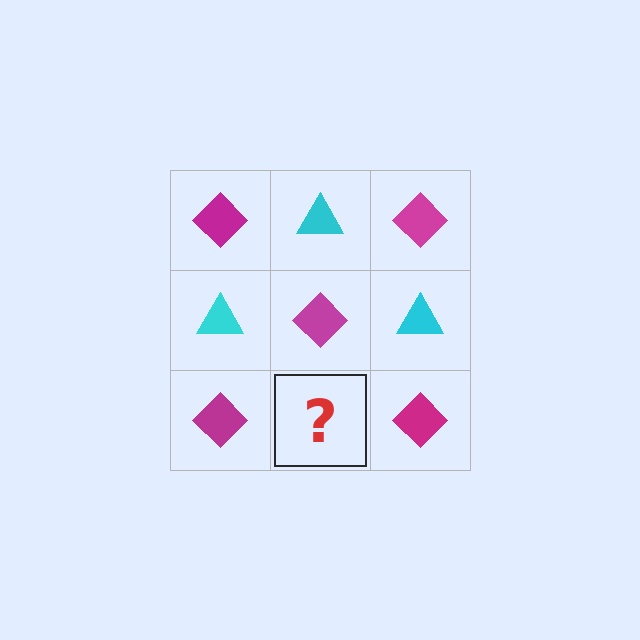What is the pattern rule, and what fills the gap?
The rule is that it alternates magenta diamond and cyan triangle in a checkerboard pattern. The gap should be filled with a cyan triangle.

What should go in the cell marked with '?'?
The missing cell should contain a cyan triangle.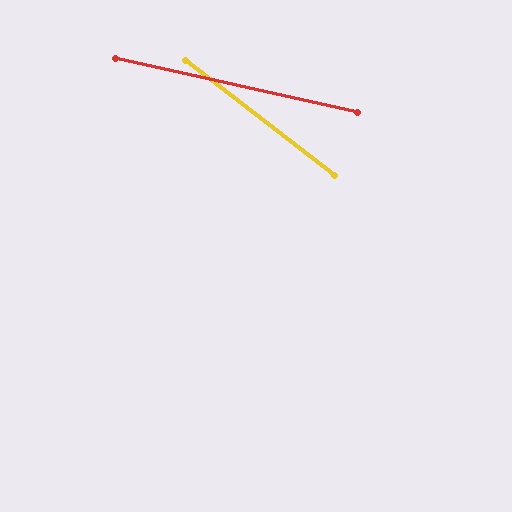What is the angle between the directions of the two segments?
Approximately 25 degrees.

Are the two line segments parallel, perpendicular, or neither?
Neither parallel nor perpendicular — they differ by about 25°.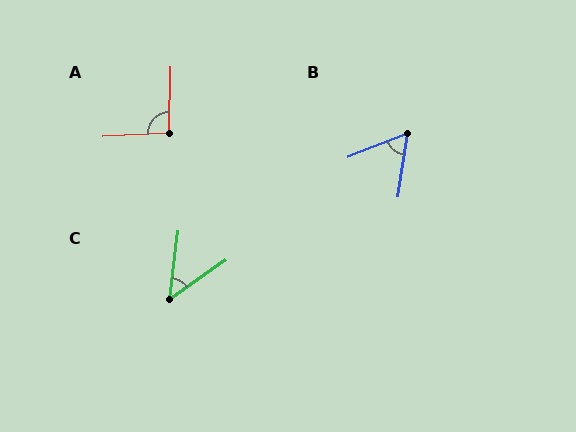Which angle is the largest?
A, at approximately 94 degrees.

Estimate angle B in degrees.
Approximately 60 degrees.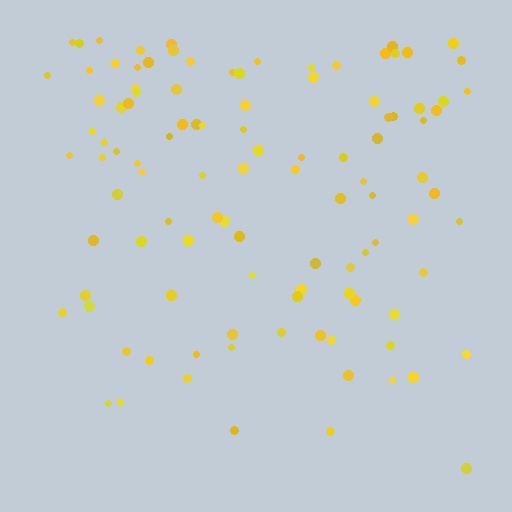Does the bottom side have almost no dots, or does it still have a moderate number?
Still a moderate number, just noticeably fewer than the top.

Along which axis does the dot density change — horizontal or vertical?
Vertical.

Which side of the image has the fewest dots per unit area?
The bottom.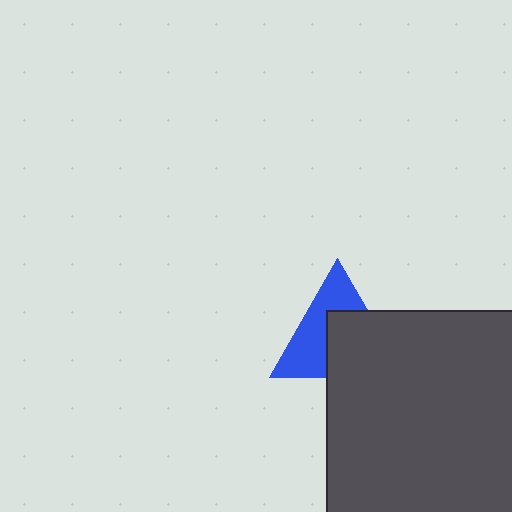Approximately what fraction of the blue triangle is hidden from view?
Roughly 51% of the blue triangle is hidden behind the dark gray rectangle.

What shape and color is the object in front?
The object in front is a dark gray rectangle.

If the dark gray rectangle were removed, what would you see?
You would see the complete blue triangle.